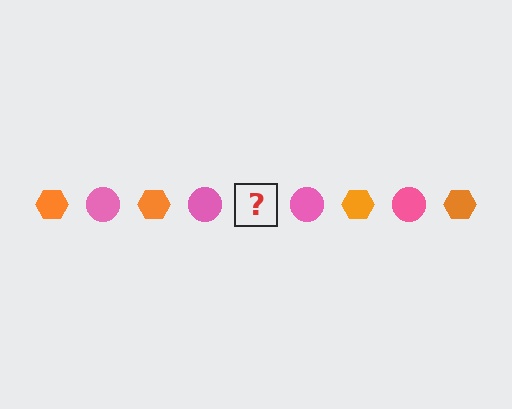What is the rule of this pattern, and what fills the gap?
The rule is that the pattern alternates between orange hexagon and pink circle. The gap should be filled with an orange hexagon.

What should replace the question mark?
The question mark should be replaced with an orange hexagon.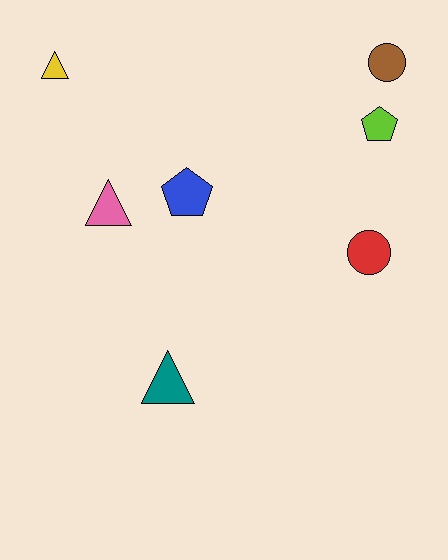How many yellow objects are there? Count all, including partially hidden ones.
There is 1 yellow object.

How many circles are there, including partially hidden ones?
There are 2 circles.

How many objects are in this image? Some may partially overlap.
There are 7 objects.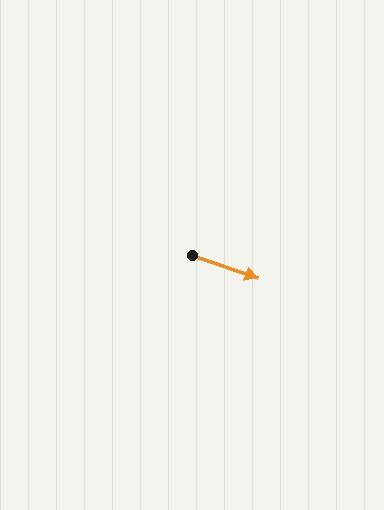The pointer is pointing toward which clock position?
Roughly 4 o'clock.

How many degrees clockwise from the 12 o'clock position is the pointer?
Approximately 109 degrees.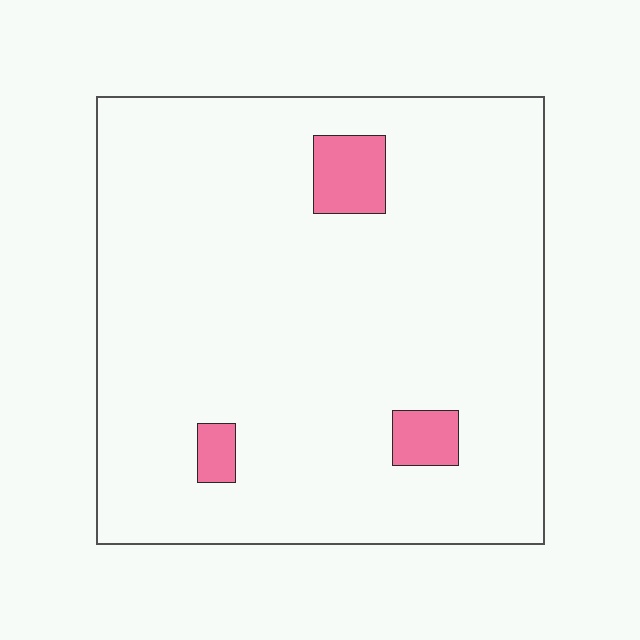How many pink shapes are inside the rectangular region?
3.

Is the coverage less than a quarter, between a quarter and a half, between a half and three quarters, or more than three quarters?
Less than a quarter.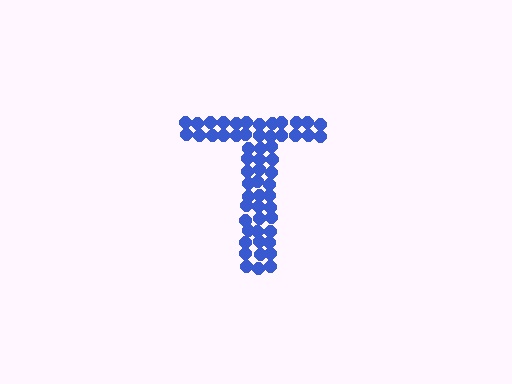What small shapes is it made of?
It is made of small circles.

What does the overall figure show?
The overall figure shows the letter T.